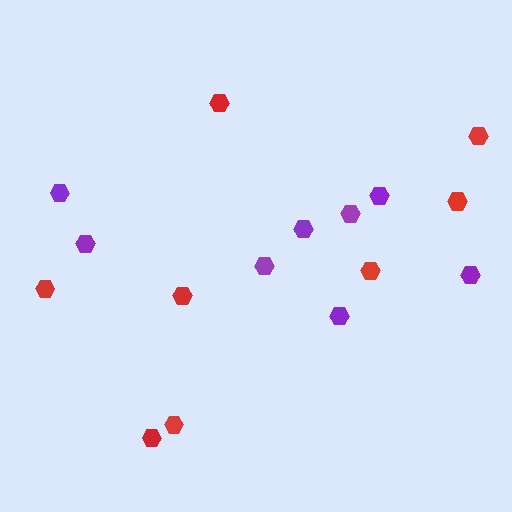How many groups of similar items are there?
There are 2 groups: one group of red hexagons (8) and one group of purple hexagons (8).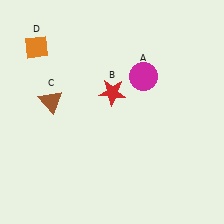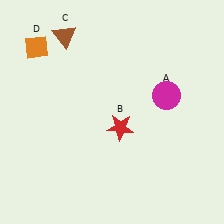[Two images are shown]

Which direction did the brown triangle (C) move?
The brown triangle (C) moved up.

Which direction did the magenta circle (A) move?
The magenta circle (A) moved right.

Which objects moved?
The objects that moved are: the magenta circle (A), the red star (B), the brown triangle (C).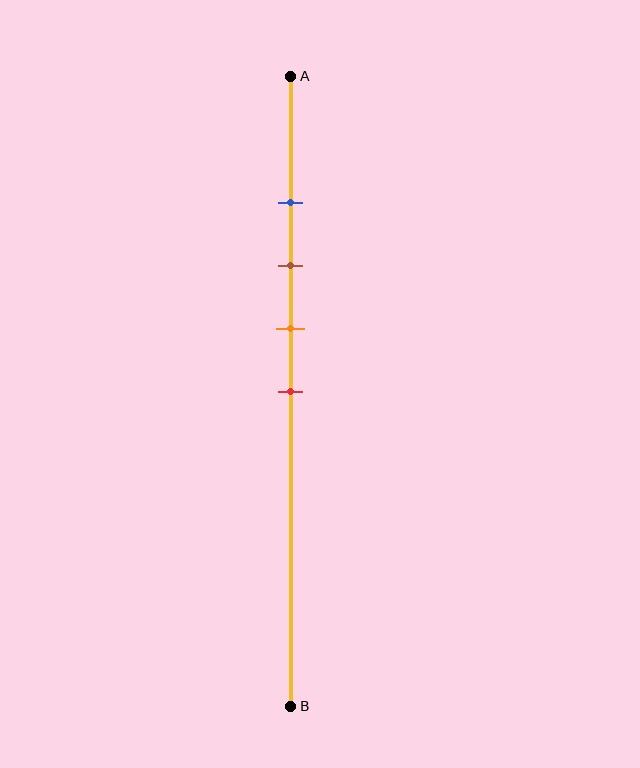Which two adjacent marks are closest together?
The blue and brown marks are the closest adjacent pair.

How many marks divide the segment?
There are 4 marks dividing the segment.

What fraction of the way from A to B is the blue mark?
The blue mark is approximately 20% (0.2) of the way from A to B.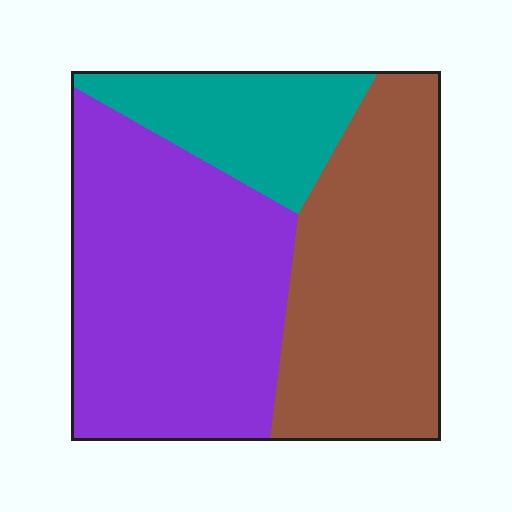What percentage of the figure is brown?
Brown covers around 35% of the figure.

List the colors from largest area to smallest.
From largest to smallest: purple, brown, teal.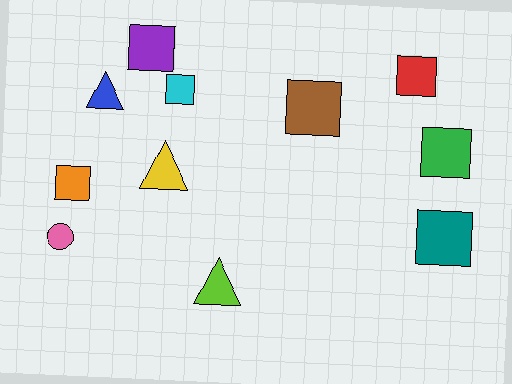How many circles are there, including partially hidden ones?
There is 1 circle.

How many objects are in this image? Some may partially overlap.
There are 11 objects.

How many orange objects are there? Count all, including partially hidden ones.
There is 1 orange object.